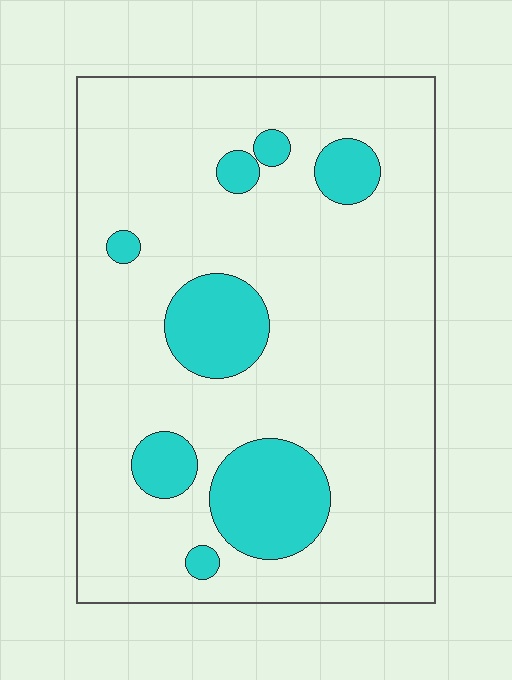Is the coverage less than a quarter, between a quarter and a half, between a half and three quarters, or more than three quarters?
Less than a quarter.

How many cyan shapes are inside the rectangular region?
8.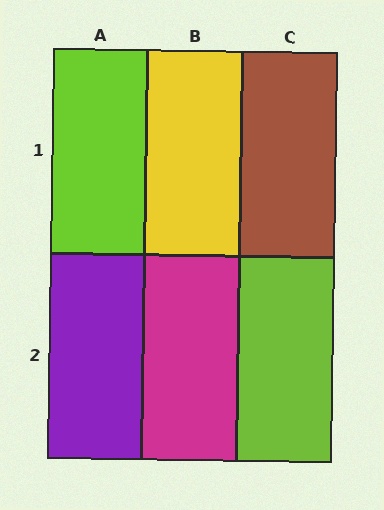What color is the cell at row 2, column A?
Purple.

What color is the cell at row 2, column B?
Magenta.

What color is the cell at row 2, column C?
Lime.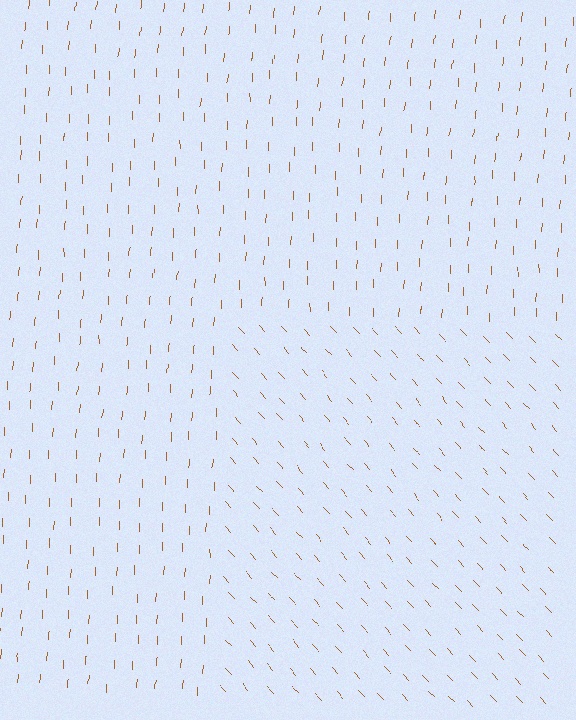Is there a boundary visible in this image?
Yes, there is a texture boundary formed by a change in line orientation.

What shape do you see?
I see a rectangle.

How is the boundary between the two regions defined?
The boundary is defined purely by a change in line orientation (approximately 45 degrees difference). All lines are the same color and thickness.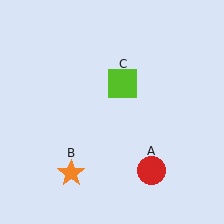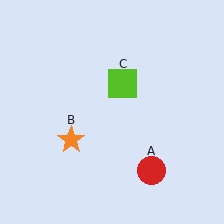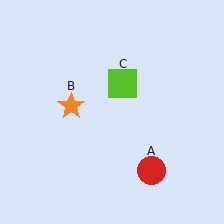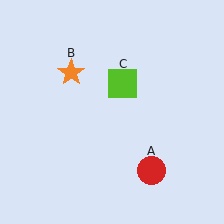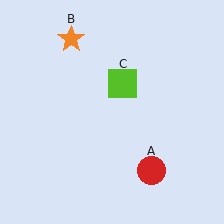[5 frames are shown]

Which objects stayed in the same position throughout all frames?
Red circle (object A) and lime square (object C) remained stationary.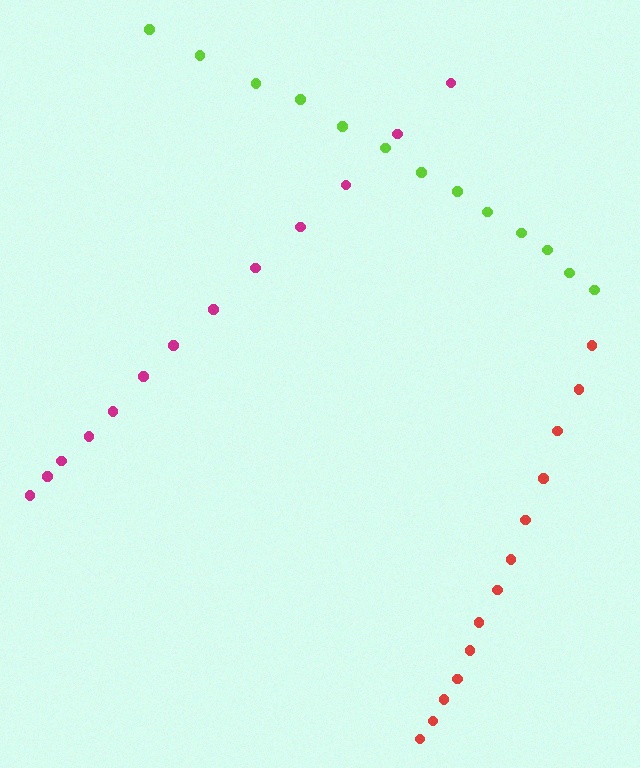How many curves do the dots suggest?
There are 3 distinct paths.